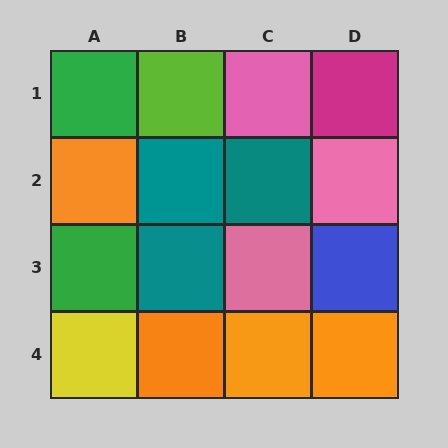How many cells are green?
2 cells are green.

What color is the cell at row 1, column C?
Pink.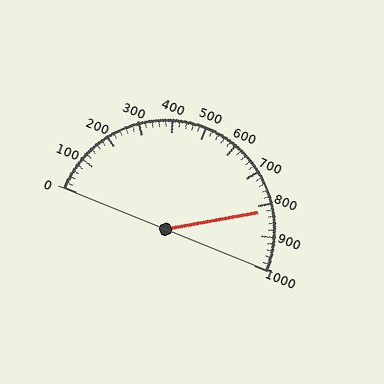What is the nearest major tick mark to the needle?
The nearest major tick mark is 800.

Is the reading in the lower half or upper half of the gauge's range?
The reading is in the upper half of the range (0 to 1000).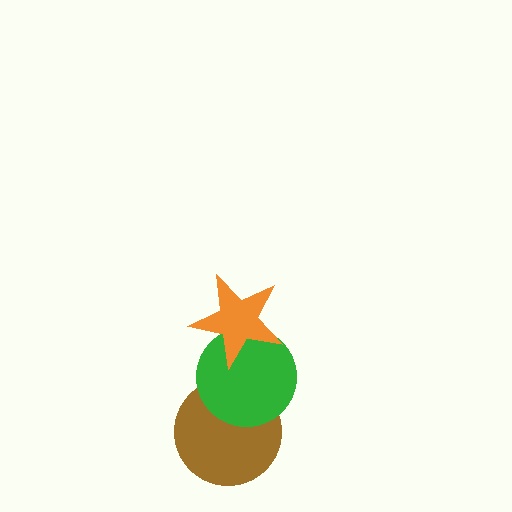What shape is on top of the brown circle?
The green circle is on top of the brown circle.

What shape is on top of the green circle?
The orange star is on top of the green circle.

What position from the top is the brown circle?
The brown circle is 3rd from the top.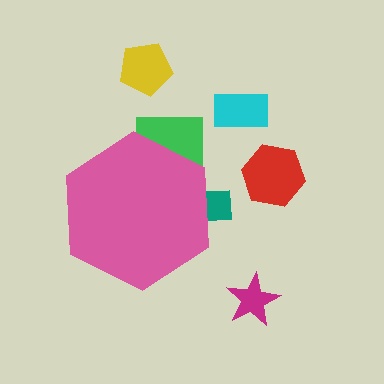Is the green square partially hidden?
Yes, the green square is partially hidden behind the pink hexagon.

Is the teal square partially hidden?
Yes, the teal square is partially hidden behind the pink hexagon.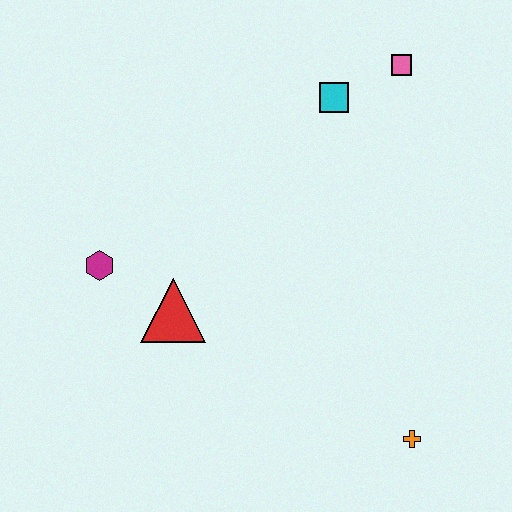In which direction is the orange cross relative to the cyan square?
The orange cross is below the cyan square.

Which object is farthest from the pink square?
The orange cross is farthest from the pink square.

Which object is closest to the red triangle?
The magenta hexagon is closest to the red triangle.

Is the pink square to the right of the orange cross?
No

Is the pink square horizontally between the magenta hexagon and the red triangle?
No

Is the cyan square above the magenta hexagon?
Yes